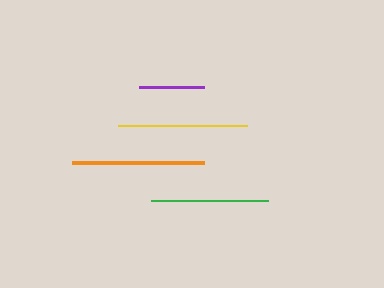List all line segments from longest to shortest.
From longest to shortest: orange, yellow, green, purple.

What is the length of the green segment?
The green segment is approximately 118 pixels long.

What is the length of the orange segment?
The orange segment is approximately 131 pixels long.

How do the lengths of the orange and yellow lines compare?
The orange and yellow lines are approximately the same length.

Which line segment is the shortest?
The purple line is the shortest at approximately 65 pixels.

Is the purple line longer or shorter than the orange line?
The orange line is longer than the purple line.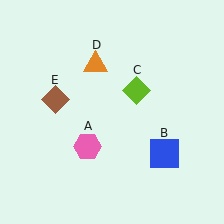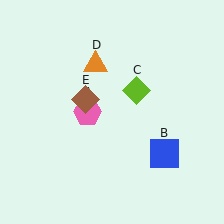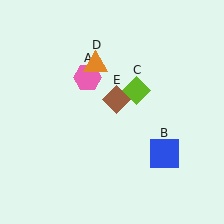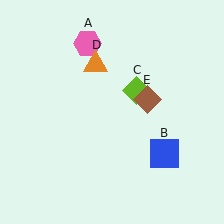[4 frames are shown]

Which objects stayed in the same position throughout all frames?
Blue square (object B) and lime diamond (object C) and orange triangle (object D) remained stationary.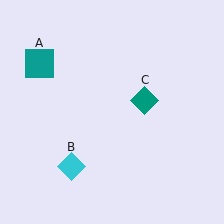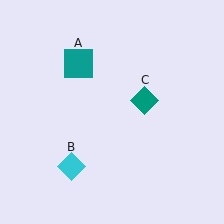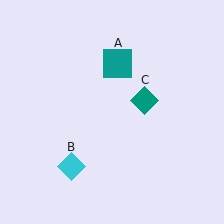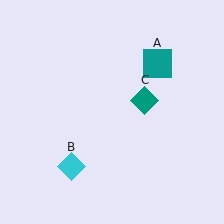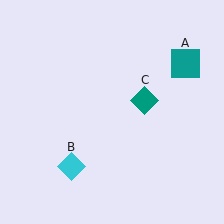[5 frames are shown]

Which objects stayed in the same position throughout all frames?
Cyan diamond (object B) and teal diamond (object C) remained stationary.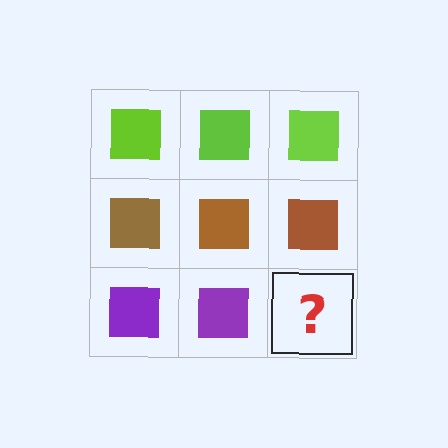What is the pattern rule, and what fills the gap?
The rule is that each row has a consistent color. The gap should be filled with a purple square.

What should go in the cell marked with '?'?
The missing cell should contain a purple square.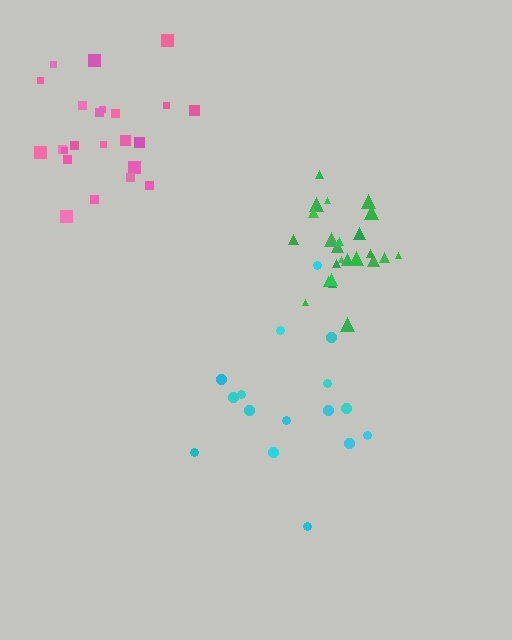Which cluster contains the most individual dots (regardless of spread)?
Green (26).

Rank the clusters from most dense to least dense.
green, pink, cyan.